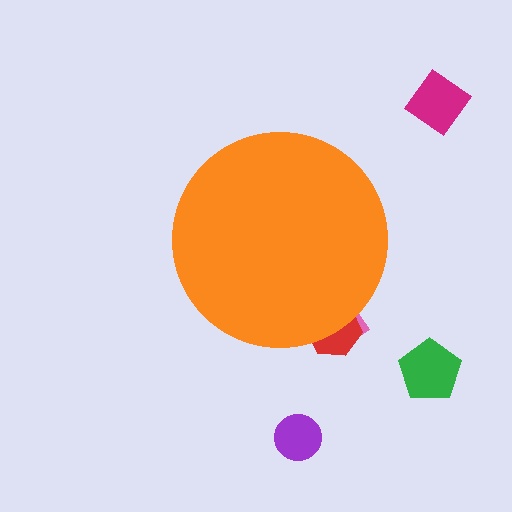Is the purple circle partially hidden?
No, the purple circle is fully visible.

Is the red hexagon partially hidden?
Yes, the red hexagon is partially hidden behind the orange circle.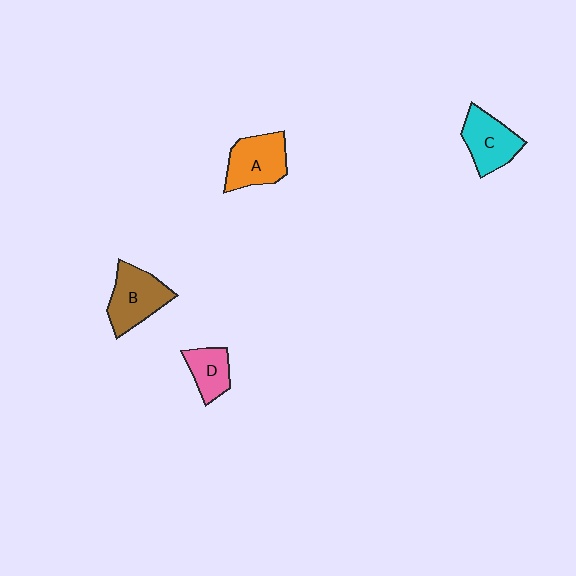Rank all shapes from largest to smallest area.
From largest to smallest: B (brown), A (orange), C (cyan), D (pink).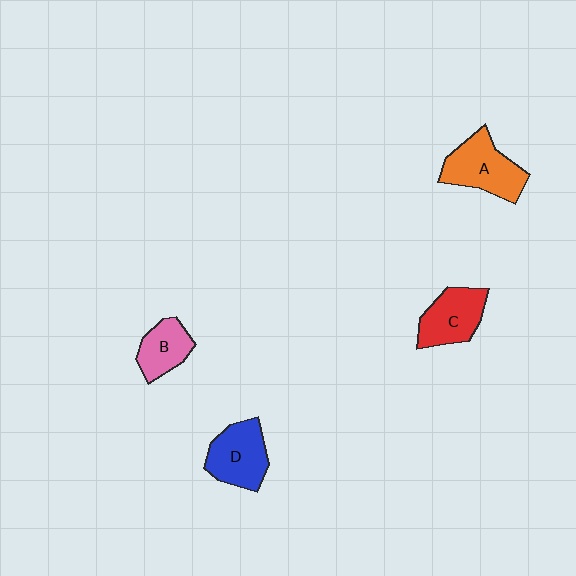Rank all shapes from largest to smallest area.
From largest to smallest: A (orange), D (blue), C (red), B (pink).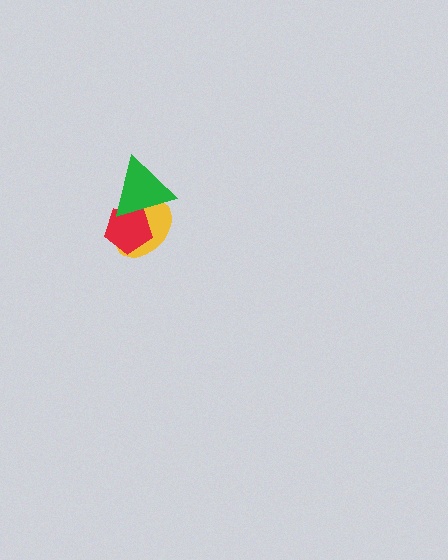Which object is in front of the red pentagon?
The green triangle is in front of the red pentagon.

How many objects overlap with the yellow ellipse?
2 objects overlap with the yellow ellipse.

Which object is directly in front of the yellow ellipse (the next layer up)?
The red pentagon is directly in front of the yellow ellipse.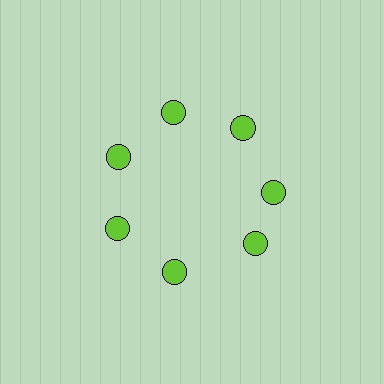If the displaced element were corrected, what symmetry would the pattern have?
It would have 7-fold rotational symmetry — the pattern would map onto itself every 51 degrees.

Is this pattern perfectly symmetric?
No. The 7 lime circles are arranged in a ring, but one element near the 5 o'clock position is rotated out of alignment along the ring, breaking the 7-fold rotational symmetry.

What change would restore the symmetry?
The symmetry would be restored by rotating it back into even spacing with its neighbors so that all 7 circles sit at equal angles and equal distance from the center.